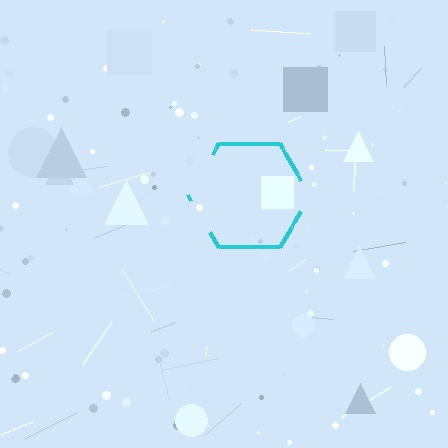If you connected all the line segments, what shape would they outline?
They would outline a hexagon.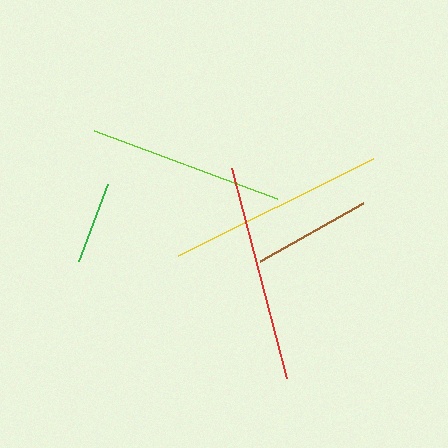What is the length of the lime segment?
The lime segment is approximately 195 pixels long.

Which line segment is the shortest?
The green line is the shortest at approximately 83 pixels.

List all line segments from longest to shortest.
From longest to shortest: yellow, red, lime, brown, green.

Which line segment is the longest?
The yellow line is the longest at approximately 218 pixels.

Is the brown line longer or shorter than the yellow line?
The yellow line is longer than the brown line.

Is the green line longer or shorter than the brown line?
The brown line is longer than the green line.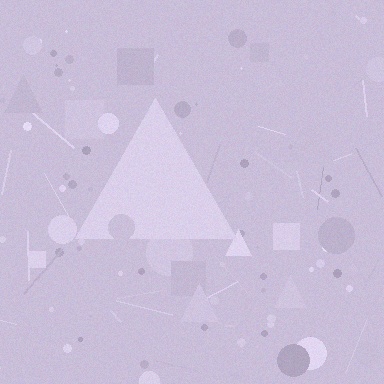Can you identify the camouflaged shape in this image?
The camouflaged shape is a triangle.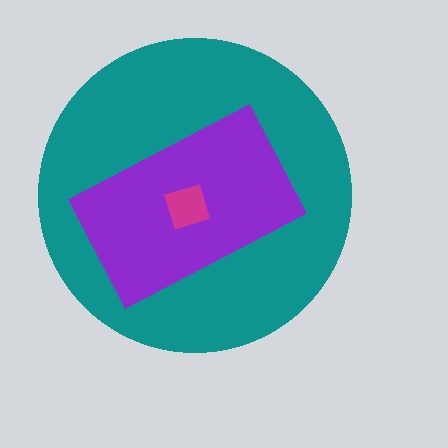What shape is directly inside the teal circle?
The purple rectangle.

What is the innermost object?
The magenta diamond.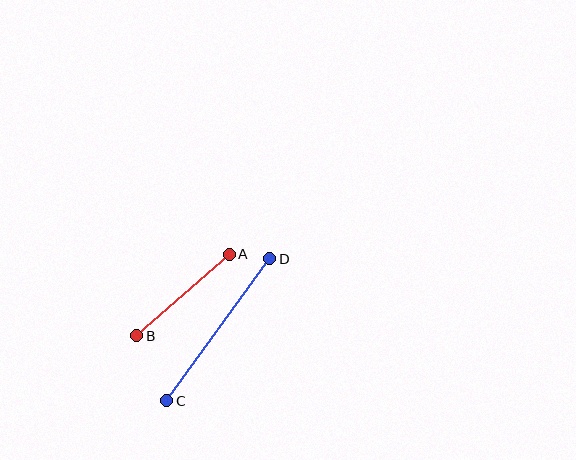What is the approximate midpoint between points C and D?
The midpoint is at approximately (218, 330) pixels.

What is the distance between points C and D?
The distance is approximately 175 pixels.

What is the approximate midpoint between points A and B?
The midpoint is at approximately (183, 295) pixels.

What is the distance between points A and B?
The distance is approximately 123 pixels.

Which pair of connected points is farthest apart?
Points C and D are farthest apart.